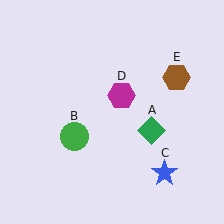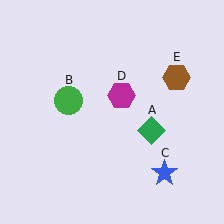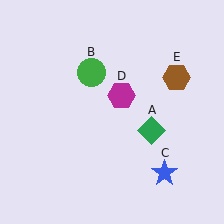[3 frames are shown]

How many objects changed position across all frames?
1 object changed position: green circle (object B).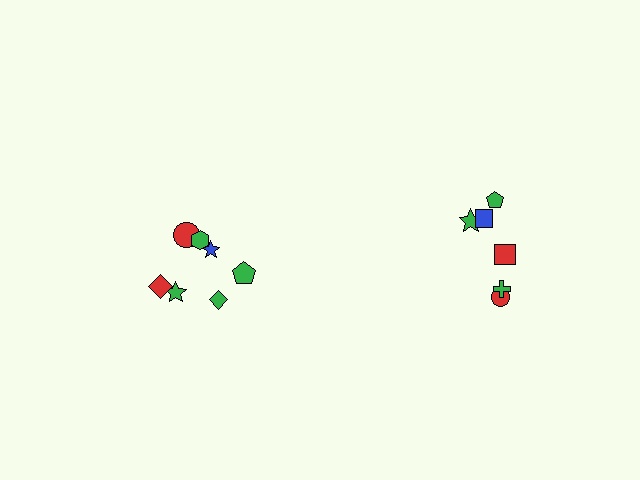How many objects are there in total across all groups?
There are 14 objects.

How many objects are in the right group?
There are 6 objects.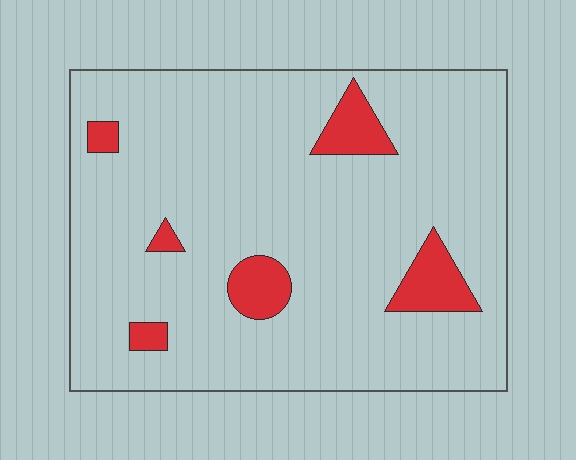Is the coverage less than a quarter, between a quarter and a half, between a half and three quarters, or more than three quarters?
Less than a quarter.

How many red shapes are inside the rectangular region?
6.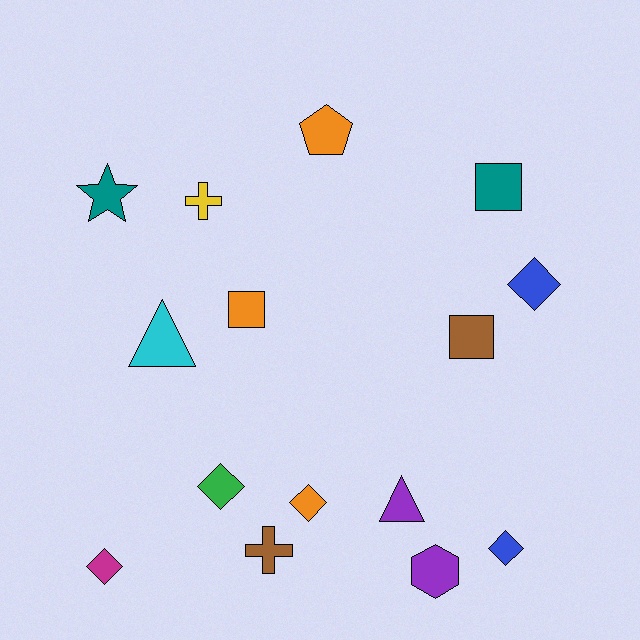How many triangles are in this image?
There are 2 triangles.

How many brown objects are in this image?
There are 2 brown objects.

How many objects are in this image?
There are 15 objects.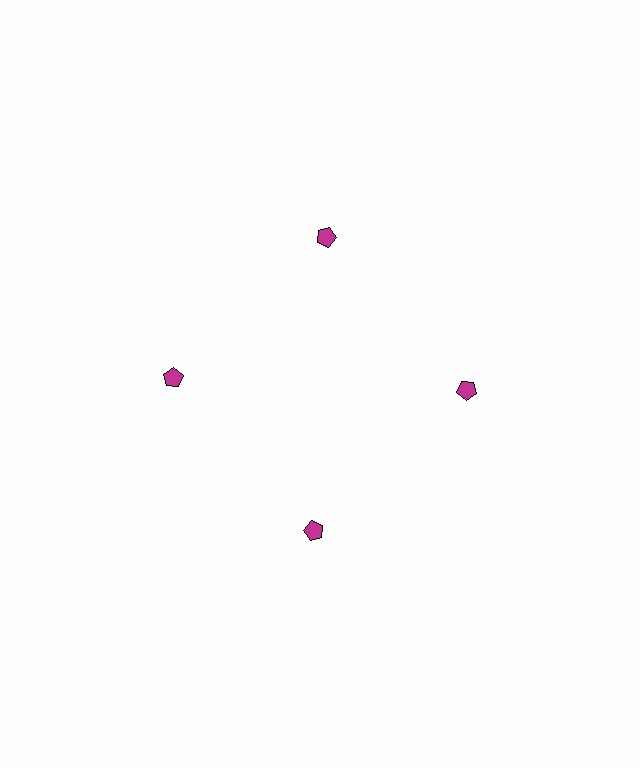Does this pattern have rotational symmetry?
Yes, this pattern has 4-fold rotational symmetry. It looks the same after rotating 90 degrees around the center.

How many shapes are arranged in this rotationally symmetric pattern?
There are 4 shapes, arranged in 4 groups of 1.